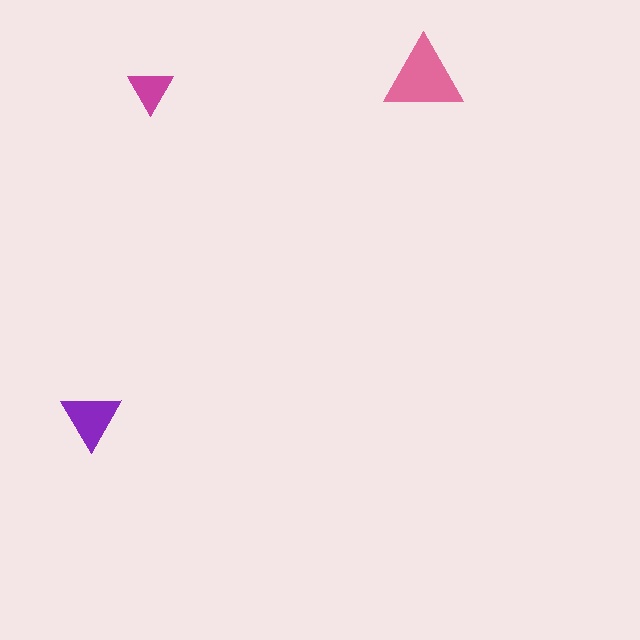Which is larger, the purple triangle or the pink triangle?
The pink one.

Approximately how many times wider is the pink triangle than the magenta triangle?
About 1.5 times wider.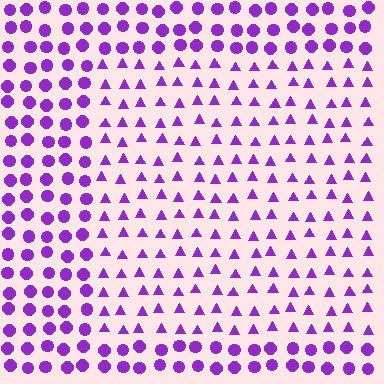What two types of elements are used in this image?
The image uses triangles inside the rectangle region and circles outside it.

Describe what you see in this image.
The image is filled with small purple elements arranged in a uniform grid. A rectangle-shaped region contains triangles, while the surrounding area contains circles. The boundary is defined purely by the change in element shape.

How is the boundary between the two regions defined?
The boundary is defined by a change in element shape: triangles inside vs. circles outside. All elements share the same color and spacing.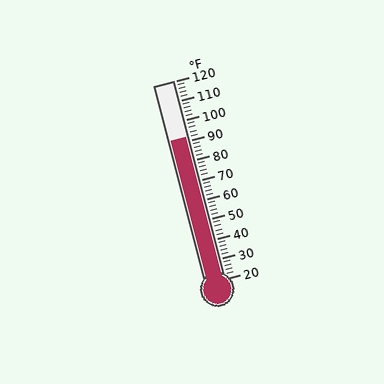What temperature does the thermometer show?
The thermometer shows approximately 92°F.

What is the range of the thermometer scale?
The thermometer scale ranges from 20°F to 120°F.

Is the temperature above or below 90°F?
The temperature is above 90°F.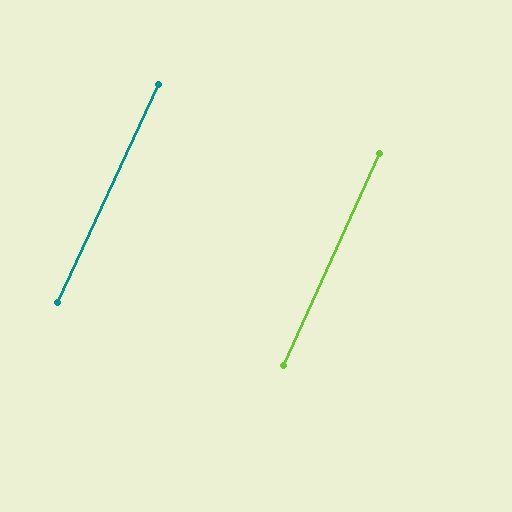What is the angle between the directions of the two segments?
Approximately 0 degrees.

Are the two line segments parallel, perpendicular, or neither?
Parallel — their directions differ by only 0.4°.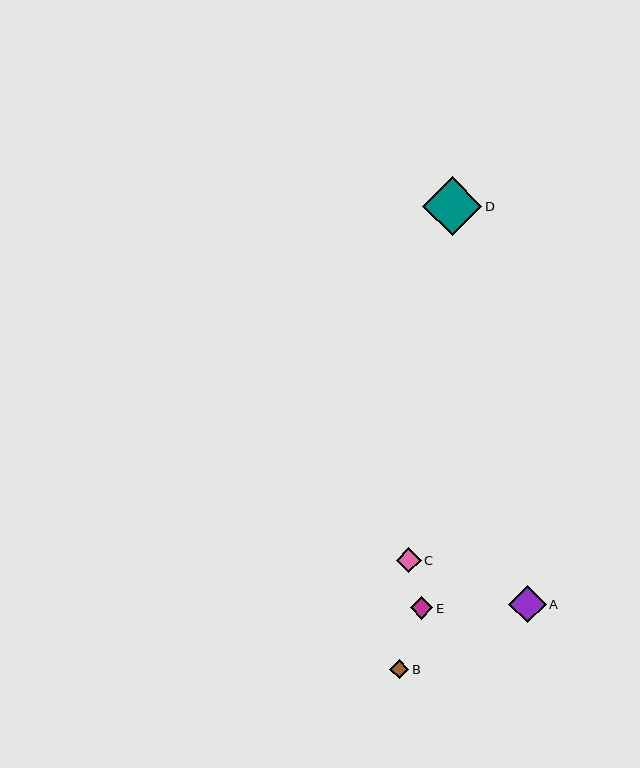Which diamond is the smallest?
Diamond B is the smallest with a size of approximately 19 pixels.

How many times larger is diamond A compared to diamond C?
Diamond A is approximately 1.5 times the size of diamond C.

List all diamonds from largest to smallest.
From largest to smallest: D, A, C, E, B.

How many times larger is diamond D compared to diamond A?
Diamond D is approximately 1.6 times the size of diamond A.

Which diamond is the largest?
Diamond D is the largest with a size of approximately 60 pixels.